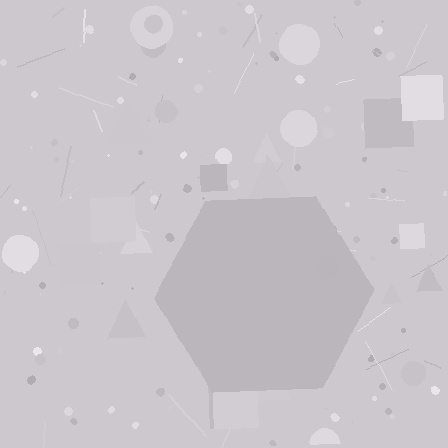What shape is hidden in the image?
A hexagon is hidden in the image.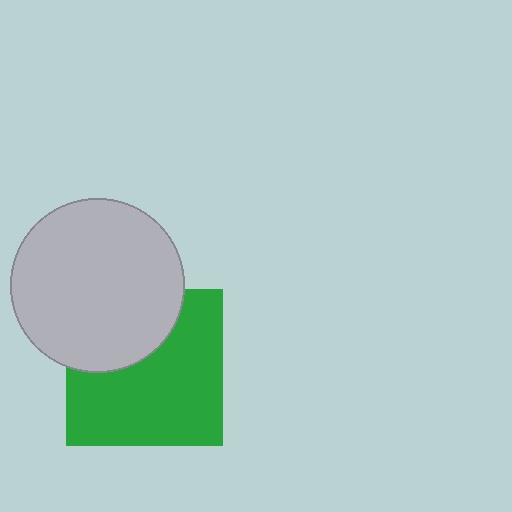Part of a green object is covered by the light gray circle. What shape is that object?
It is a square.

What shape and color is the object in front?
The object in front is a light gray circle.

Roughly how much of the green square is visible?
Most of it is visible (roughly 66%).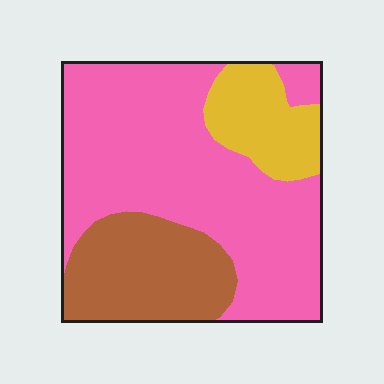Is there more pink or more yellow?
Pink.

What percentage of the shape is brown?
Brown takes up about one quarter (1/4) of the shape.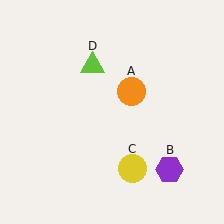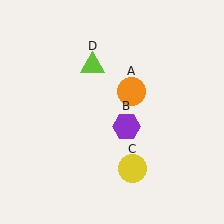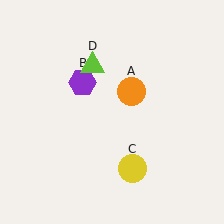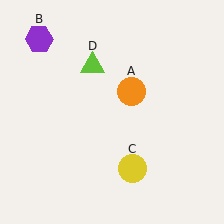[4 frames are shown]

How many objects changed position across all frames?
1 object changed position: purple hexagon (object B).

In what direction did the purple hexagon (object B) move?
The purple hexagon (object B) moved up and to the left.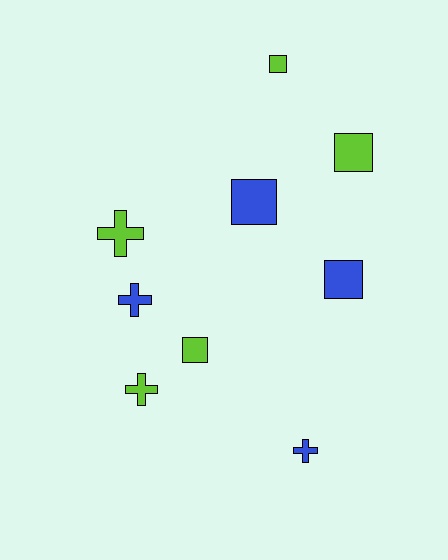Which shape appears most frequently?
Square, with 5 objects.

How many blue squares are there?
There are 2 blue squares.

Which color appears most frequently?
Lime, with 5 objects.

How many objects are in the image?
There are 9 objects.